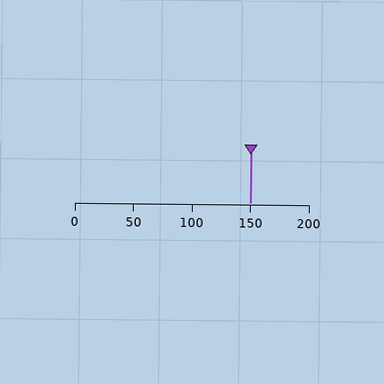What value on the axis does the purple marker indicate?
The marker indicates approximately 150.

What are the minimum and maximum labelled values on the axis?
The axis runs from 0 to 200.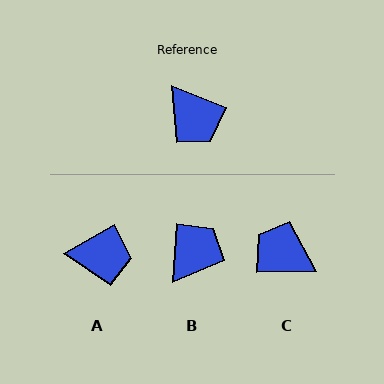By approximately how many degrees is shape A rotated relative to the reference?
Approximately 51 degrees counter-clockwise.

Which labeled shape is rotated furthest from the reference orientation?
C, about 157 degrees away.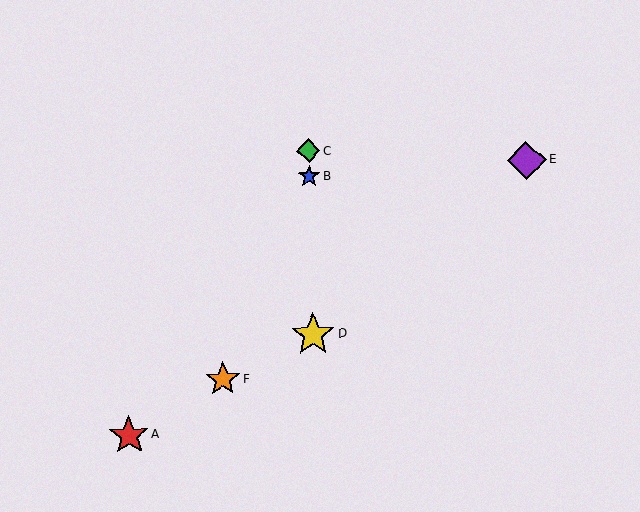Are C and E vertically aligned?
No, C is at x≈308 and E is at x≈527.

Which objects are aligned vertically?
Objects B, C, D are aligned vertically.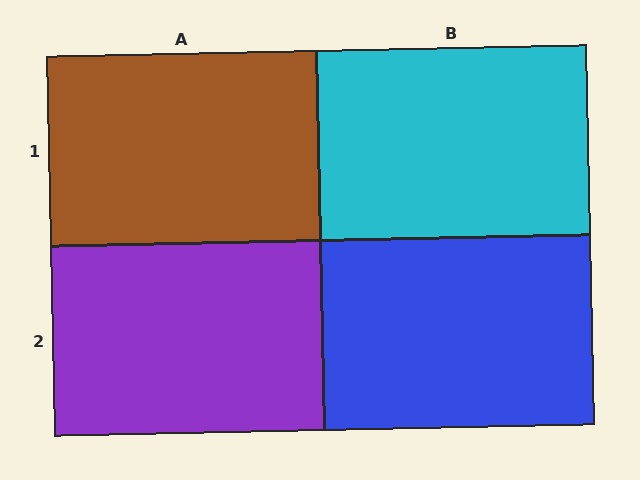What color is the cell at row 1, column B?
Cyan.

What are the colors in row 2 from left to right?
Purple, blue.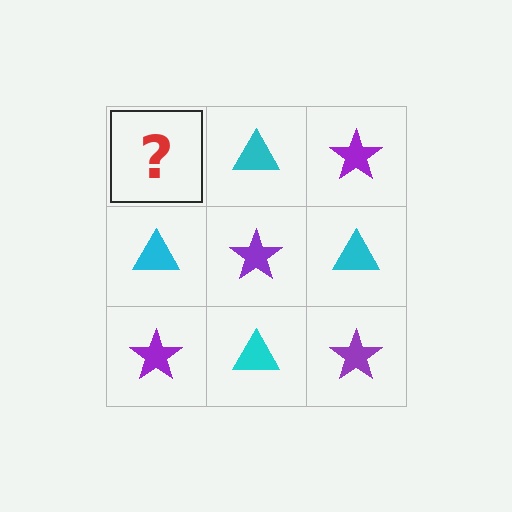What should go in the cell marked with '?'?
The missing cell should contain a purple star.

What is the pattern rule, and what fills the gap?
The rule is that it alternates purple star and cyan triangle in a checkerboard pattern. The gap should be filled with a purple star.